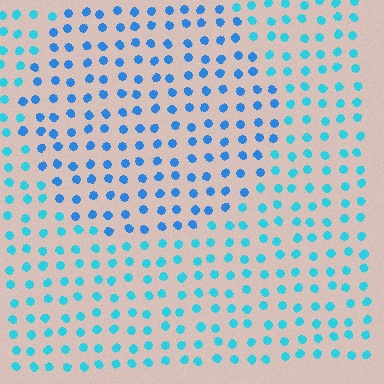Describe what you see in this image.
The image is filled with small cyan elements in a uniform arrangement. A circle-shaped region is visible where the elements are tinted to a slightly different hue, forming a subtle color boundary.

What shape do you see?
I see a circle.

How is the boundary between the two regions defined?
The boundary is defined purely by a slight shift in hue (about 25 degrees). Spacing, size, and orientation are identical on both sides.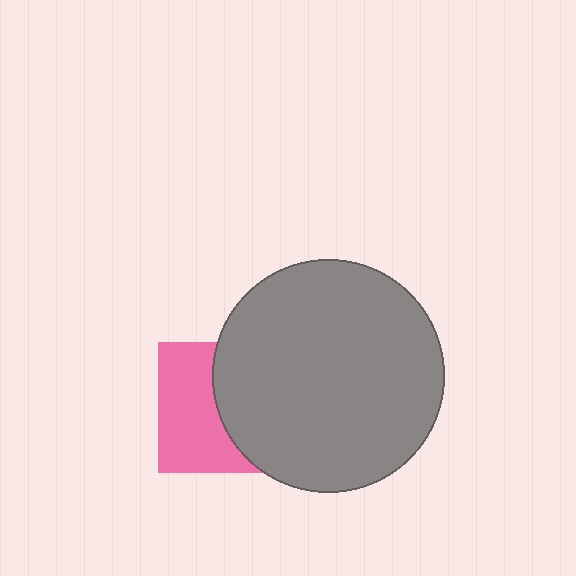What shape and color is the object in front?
The object in front is a gray circle.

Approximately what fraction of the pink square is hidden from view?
Roughly 50% of the pink square is hidden behind the gray circle.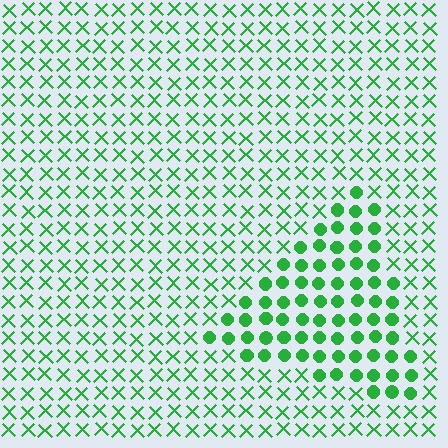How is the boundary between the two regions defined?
The boundary is defined by a change in element shape: circles inside vs. X marks outside. All elements share the same color and spacing.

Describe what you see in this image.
The image is filled with small green elements arranged in a uniform grid. A triangle-shaped region contains circles, while the surrounding area contains X marks. The boundary is defined purely by the change in element shape.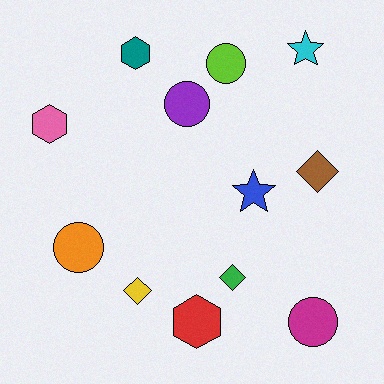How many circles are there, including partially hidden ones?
There are 4 circles.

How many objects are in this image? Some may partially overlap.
There are 12 objects.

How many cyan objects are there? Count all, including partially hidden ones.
There is 1 cyan object.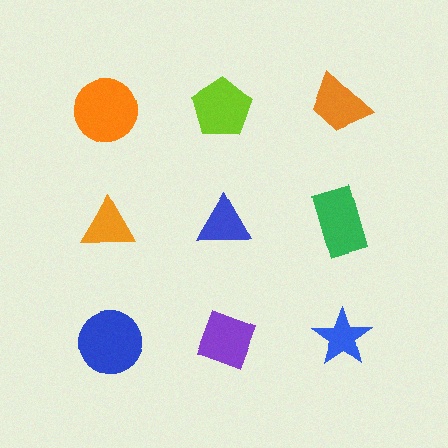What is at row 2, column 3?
A green rectangle.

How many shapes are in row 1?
3 shapes.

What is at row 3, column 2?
A purple diamond.